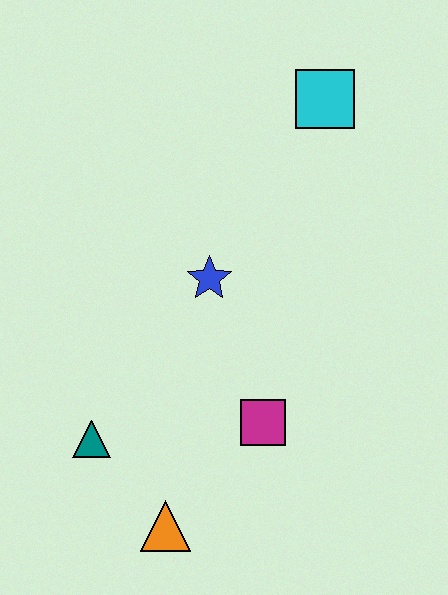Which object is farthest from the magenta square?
The cyan square is farthest from the magenta square.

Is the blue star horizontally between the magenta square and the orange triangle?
Yes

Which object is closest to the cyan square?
The blue star is closest to the cyan square.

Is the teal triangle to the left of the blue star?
Yes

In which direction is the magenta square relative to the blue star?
The magenta square is below the blue star.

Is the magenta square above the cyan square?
No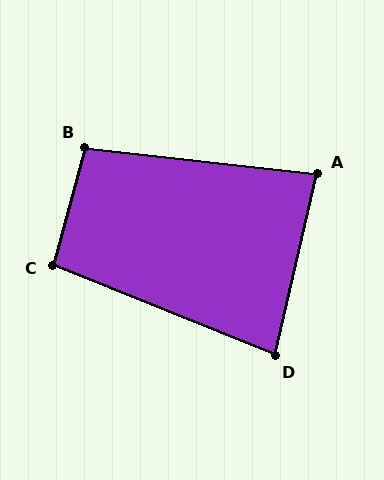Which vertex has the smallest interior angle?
D, at approximately 81 degrees.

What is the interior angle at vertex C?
Approximately 97 degrees (obtuse).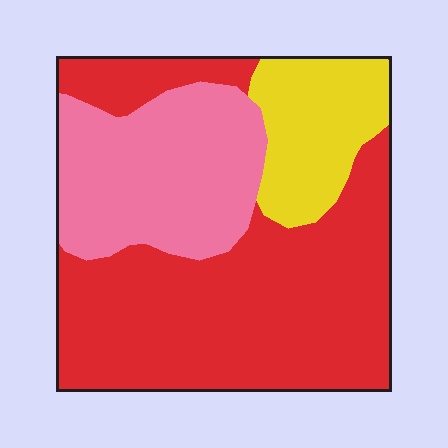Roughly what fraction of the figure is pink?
Pink takes up about one quarter (1/4) of the figure.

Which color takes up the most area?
Red, at roughly 55%.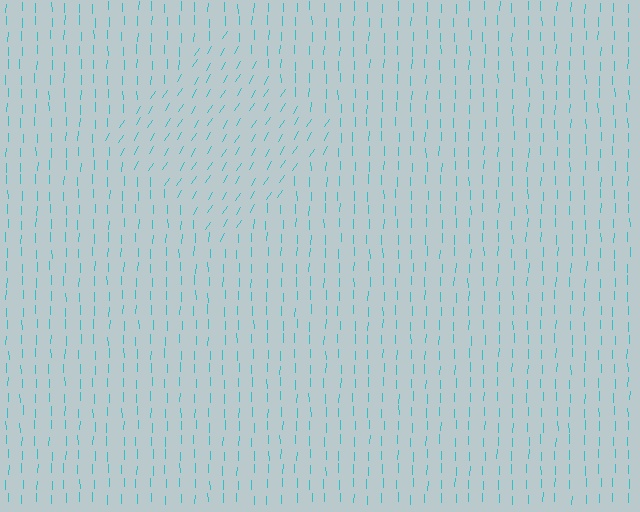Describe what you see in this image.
The image is filled with small cyan line segments. A diamond region in the image has lines oriented differently from the surrounding lines, creating a visible texture boundary.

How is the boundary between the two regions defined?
The boundary is defined purely by a change in line orientation (approximately 31 degrees difference). All lines are the same color and thickness.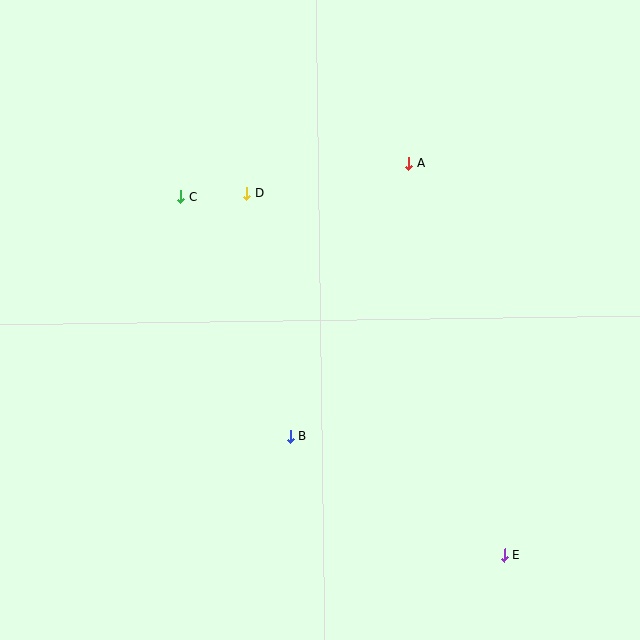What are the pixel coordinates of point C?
Point C is at (181, 197).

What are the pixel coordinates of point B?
Point B is at (290, 437).